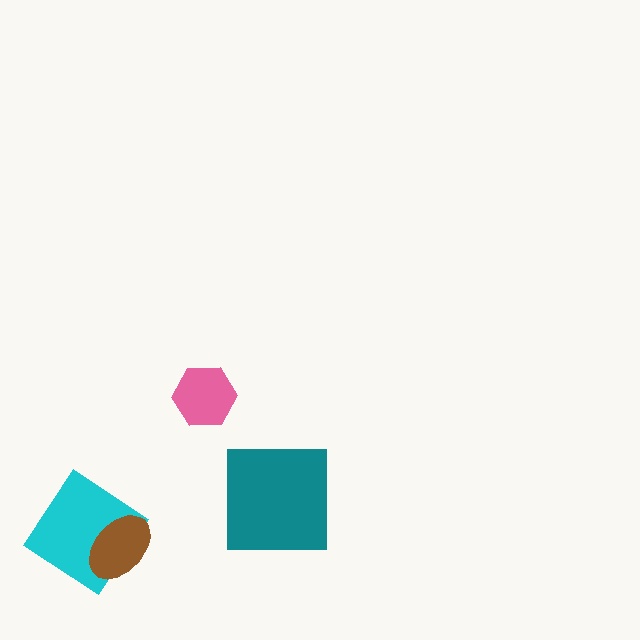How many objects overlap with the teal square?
0 objects overlap with the teal square.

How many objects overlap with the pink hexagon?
0 objects overlap with the pink hexagon.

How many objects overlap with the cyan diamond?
1 object overlaps with the cyan diamond.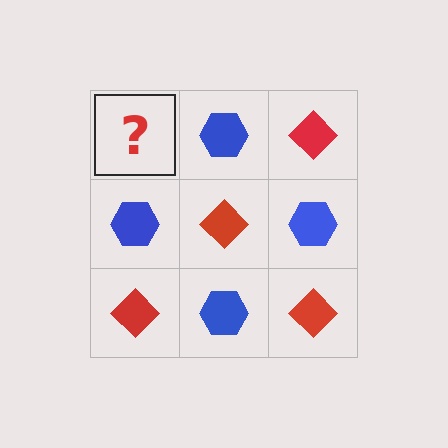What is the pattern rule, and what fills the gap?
The rule is that it alternates red diamond and blue hexagon in a checkerboard pattern. The gap should be filled with a red diamond.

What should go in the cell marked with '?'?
The missing cell should contain a red diamond.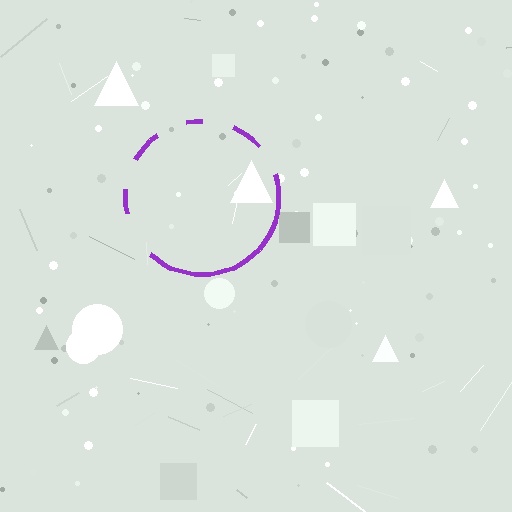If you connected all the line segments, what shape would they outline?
They would outline a circle.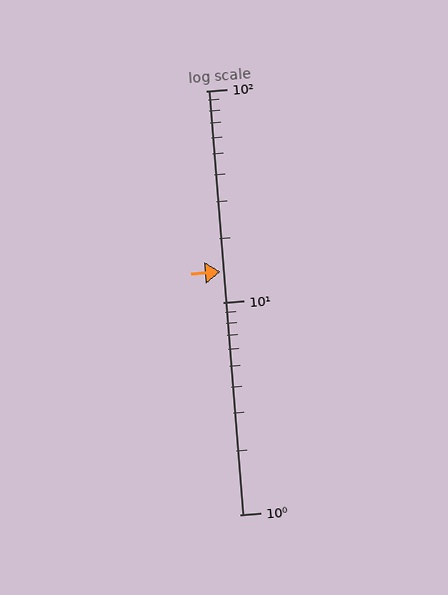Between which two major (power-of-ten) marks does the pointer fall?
The pointer is between 10 and 100.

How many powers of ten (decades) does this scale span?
The scale spans 2 decades, from 1 to 100.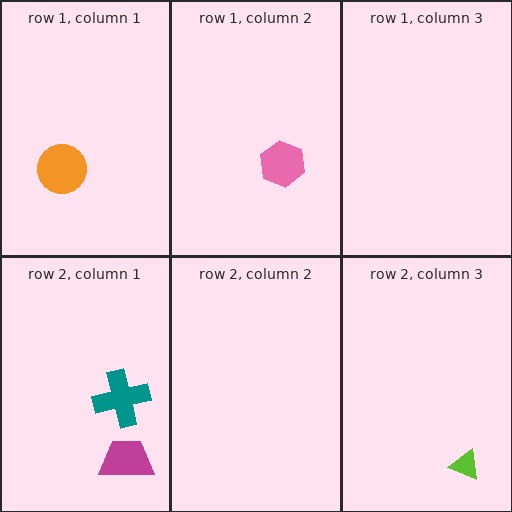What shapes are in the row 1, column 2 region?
The pink hexagon.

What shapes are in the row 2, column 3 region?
The lime triangle.